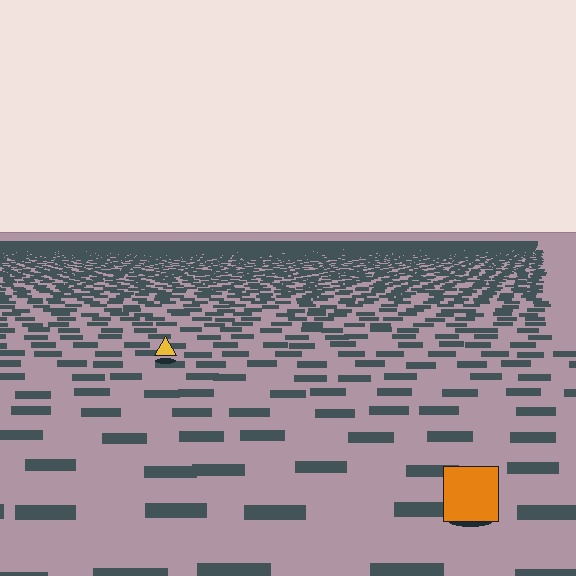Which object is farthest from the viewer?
The yellow triangle is farthest from the viewer. It appears smaller and the ground texture around it is denser.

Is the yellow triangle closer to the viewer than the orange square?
No. The orange square is closer — you can tell from the texture gradient: the ground texture is coarser near it.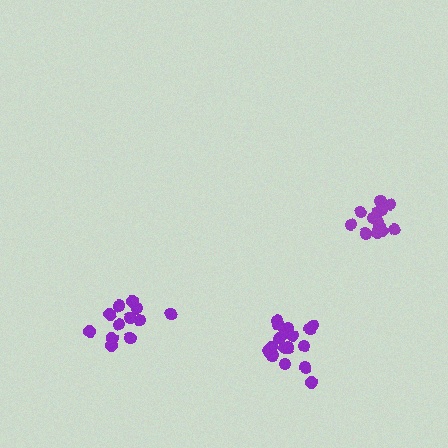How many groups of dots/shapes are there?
There are 3 groups.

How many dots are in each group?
Group 1: 12 dots, Group 2: 13 dots, Group 3: 17 dots (42 total).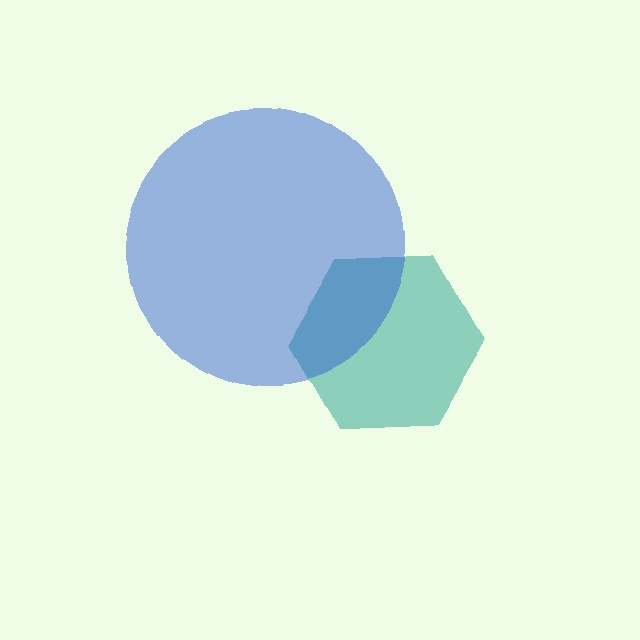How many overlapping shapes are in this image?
There are 2 overlapping shapes in the image.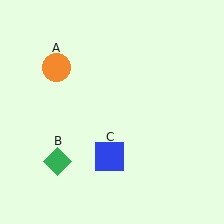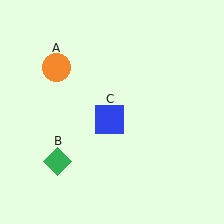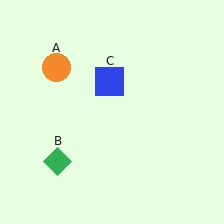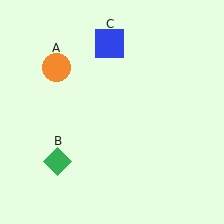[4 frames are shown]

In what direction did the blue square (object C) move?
The blue square (object C) moved up.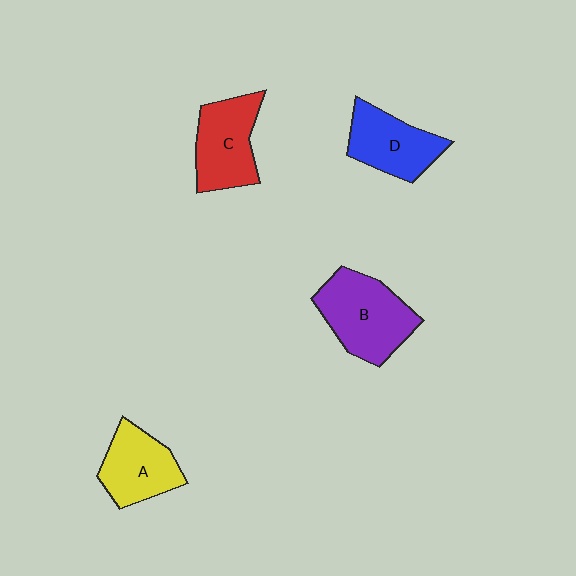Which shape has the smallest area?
Shape A (yellow).